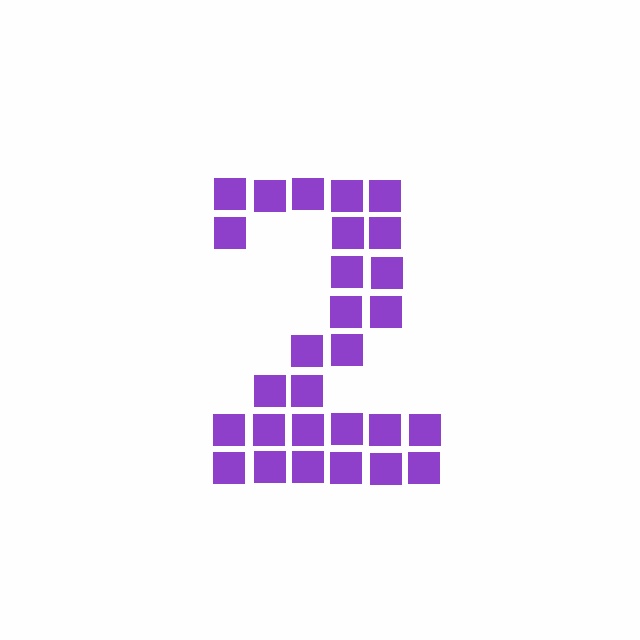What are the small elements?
The small elements are squares.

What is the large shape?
The large shape is the digit 2.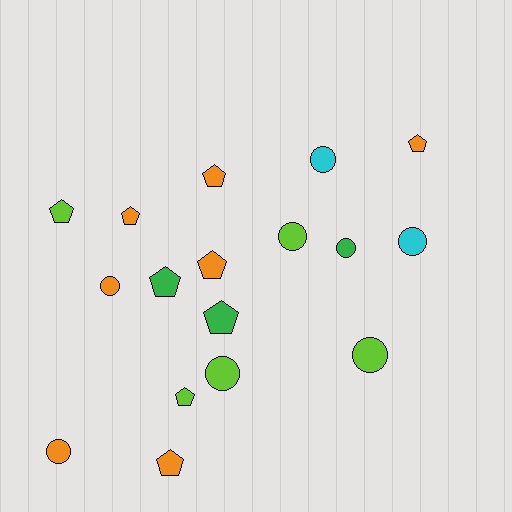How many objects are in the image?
There are 17 objects.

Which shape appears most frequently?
Pentagon, with 9 objects.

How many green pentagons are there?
There are 2 green pentagons.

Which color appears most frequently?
Orange, with 7 objects.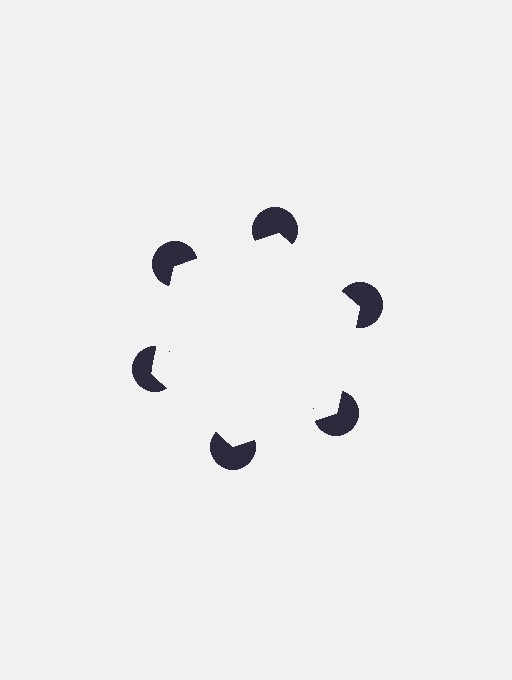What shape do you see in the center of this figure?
An illusory hexagon — its edges are inferred from the aligned wedge cuts in the pac-man discs, not physically drawn.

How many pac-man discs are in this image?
There are 6 — one at each vertex of the illusory hexagon.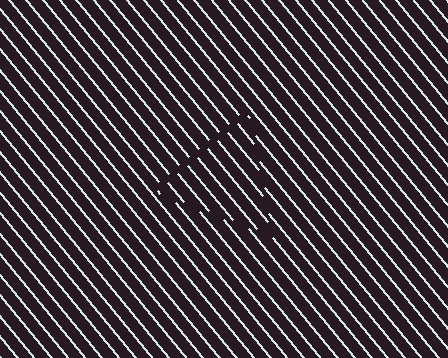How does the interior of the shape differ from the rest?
The interior of the shape contains the same grating, shifted by half a period — the contour is defined by the phase discontinuity where line-ends from the inner and outer gratings abut.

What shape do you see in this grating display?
An illusory triangle. The interior of the shape contains the same grating, shifted by half a period — the contour is defined by the phase discontinuity where line-ends from the inner and outer gratings abut.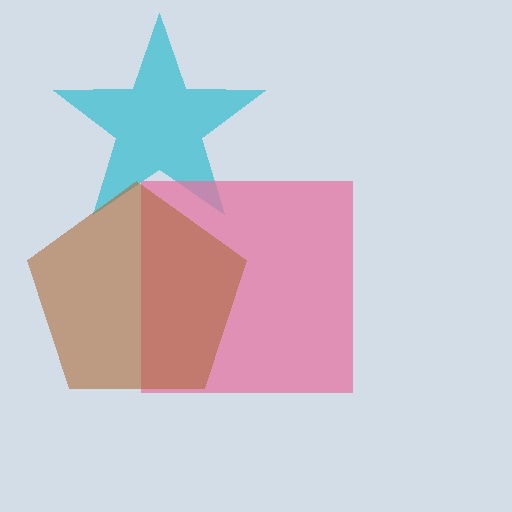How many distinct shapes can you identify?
There are 3 distinct shapes: a cyan star, a pink square, a brown pentagon.